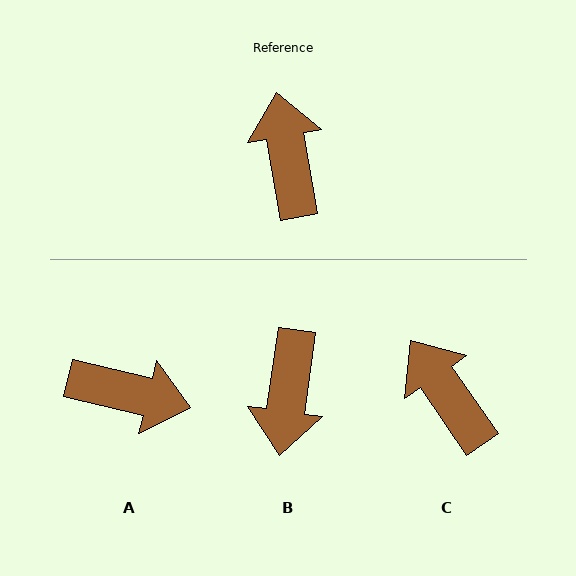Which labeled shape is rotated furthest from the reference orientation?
B, about 162 degrees away.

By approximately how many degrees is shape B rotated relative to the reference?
Approximately 162 degrees counter-clockwise.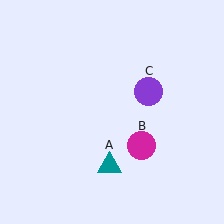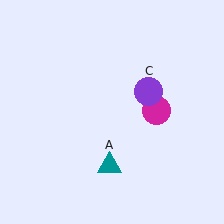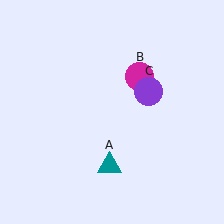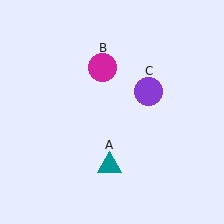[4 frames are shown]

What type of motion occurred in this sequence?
The magenta circle (object B) rotated counterclockwise around the center of the scene.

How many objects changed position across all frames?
1 object changed position: magenta circle (object B).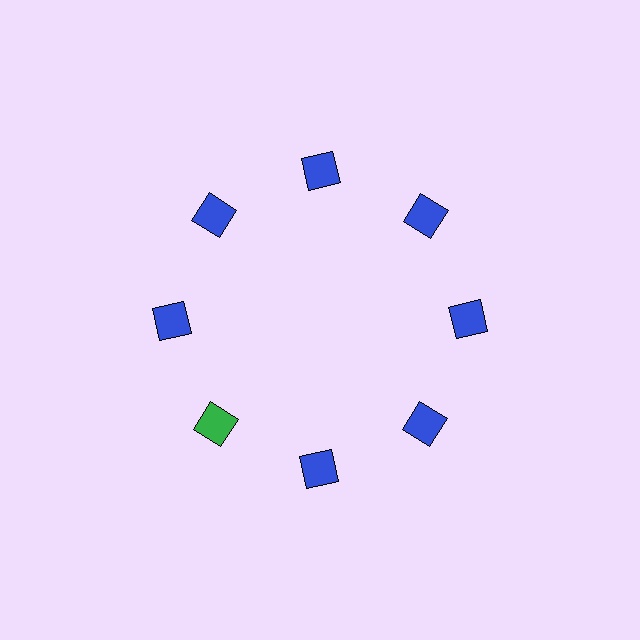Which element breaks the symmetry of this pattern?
The green square at roughly the 8 o'clock position breaks the symmetry. All other shapes are blue squares.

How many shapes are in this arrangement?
There are 8 shapes arranged in a ring pattern.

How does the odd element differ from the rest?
It has a different color: green instead of blue.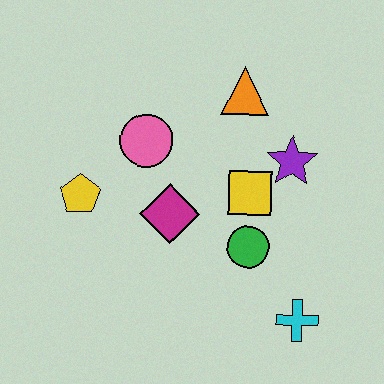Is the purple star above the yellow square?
Yes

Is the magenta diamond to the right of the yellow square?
No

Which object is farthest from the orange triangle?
The cyan cross is farthest from the orange triangle.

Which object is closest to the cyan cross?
The green circle is closest to the cyan cross.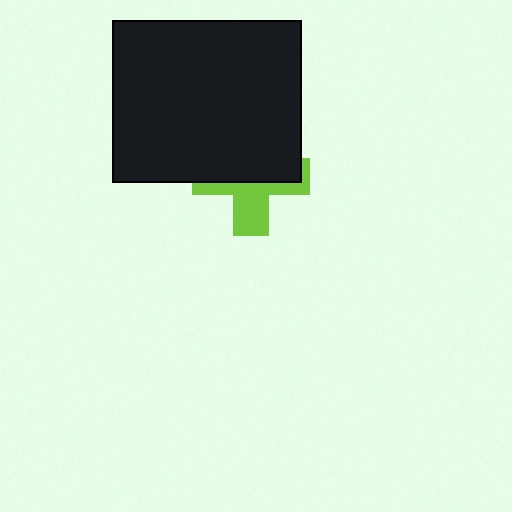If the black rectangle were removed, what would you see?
You would see the complete lime cross.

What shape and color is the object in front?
The object in front is a black rectangle.